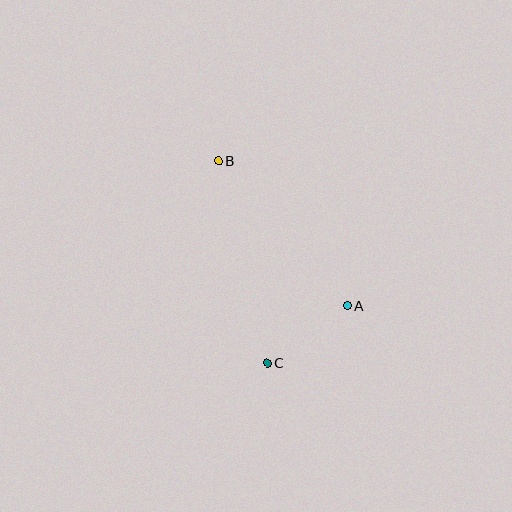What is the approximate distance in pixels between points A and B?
The distance between A and B is approximately 194 pixels.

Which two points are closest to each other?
Points A and C are closest to each other.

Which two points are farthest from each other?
Points B and C are farthest from each other.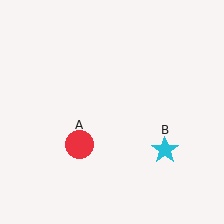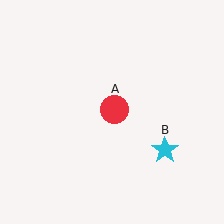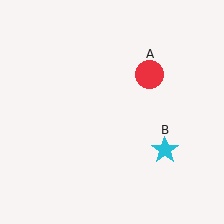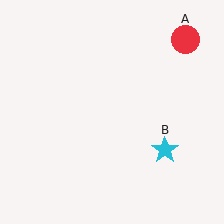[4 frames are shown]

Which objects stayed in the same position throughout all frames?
Cyan star (object B) remained stationary.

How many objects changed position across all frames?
1 object changed position: red circle (object A).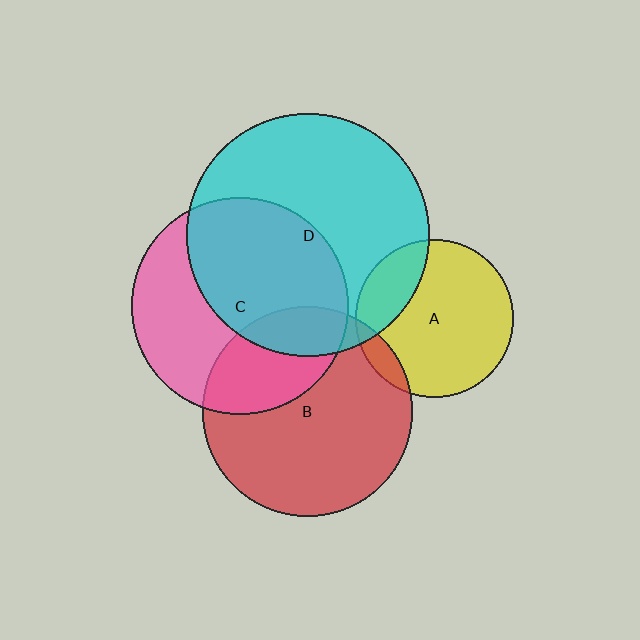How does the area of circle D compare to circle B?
Approximately 1.3 times.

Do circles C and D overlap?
Yes.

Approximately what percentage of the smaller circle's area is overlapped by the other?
Approximately 55%.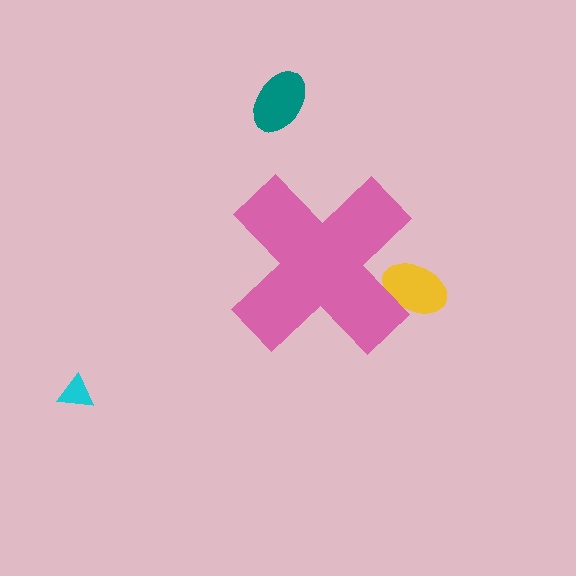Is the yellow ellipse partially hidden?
Yes, the yellow ellipse is partially hidden behind the pink cross.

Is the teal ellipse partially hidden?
No, the teal ellipse is fully visible.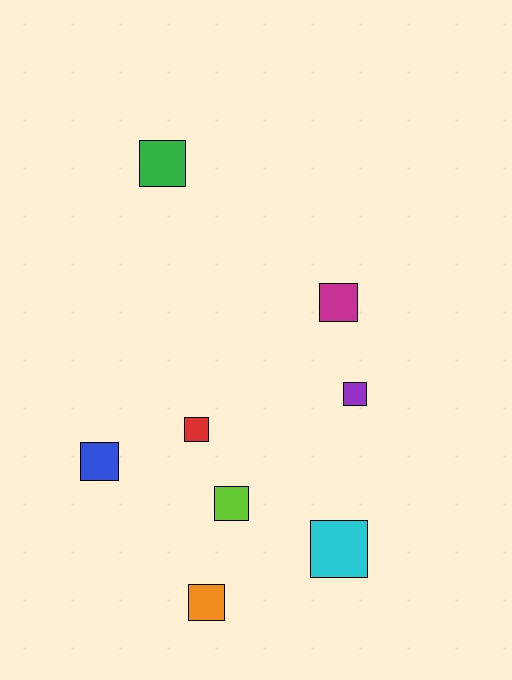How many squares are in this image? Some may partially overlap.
There are 8 squares.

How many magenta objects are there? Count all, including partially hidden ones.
There is 1 magenta object.